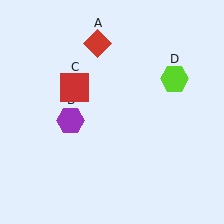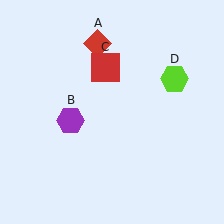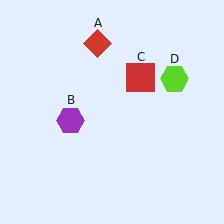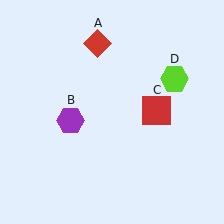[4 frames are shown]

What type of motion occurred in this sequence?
The red square (object C) rotated clockwise around the center of the scene.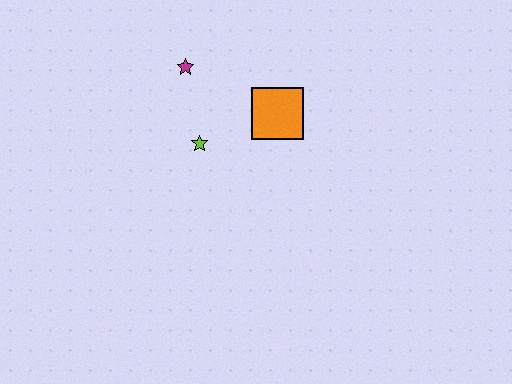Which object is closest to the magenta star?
The lime star is closest to the magenta star.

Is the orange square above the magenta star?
No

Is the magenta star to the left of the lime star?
Yes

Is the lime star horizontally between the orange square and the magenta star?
Yes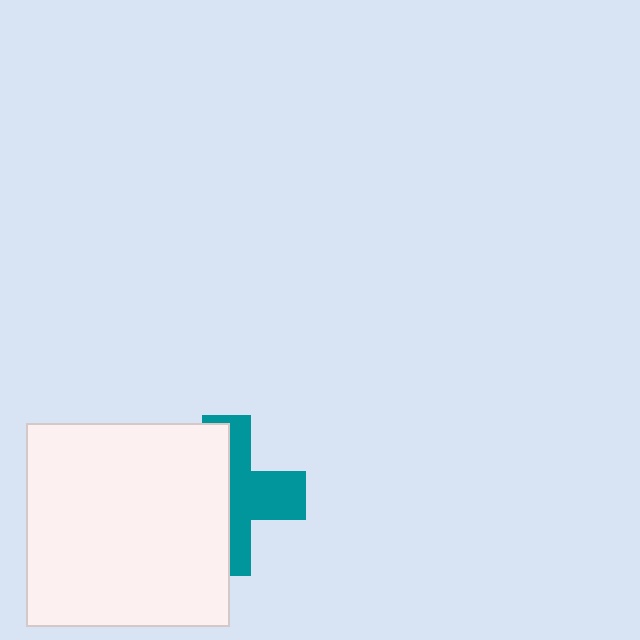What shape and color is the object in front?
The object in front is a white square.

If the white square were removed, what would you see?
You would see the complete teal cross.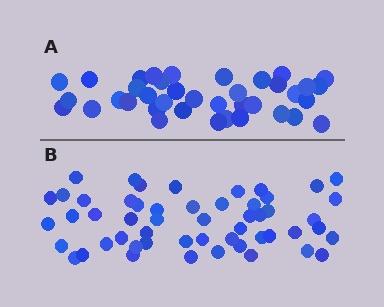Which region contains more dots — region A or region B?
Region B (the bottom region) has more dots.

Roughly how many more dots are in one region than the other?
Region B has approximately 15 more dots than region A.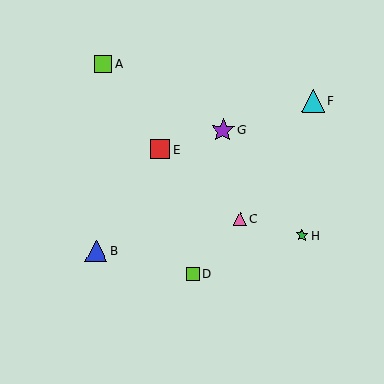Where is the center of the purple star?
The center of the purple star is at (223, 130).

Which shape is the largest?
The purple star (labeled G) is the largest.